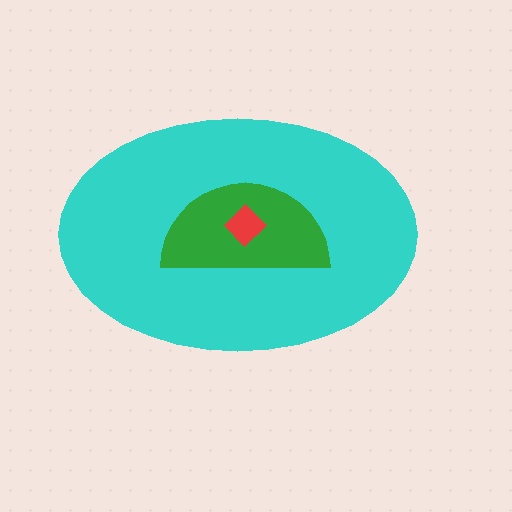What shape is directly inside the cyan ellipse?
The green semicircle.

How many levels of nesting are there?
3.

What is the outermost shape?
The cyan ellipse.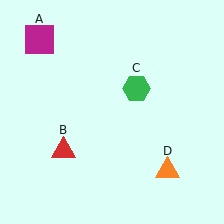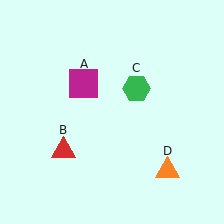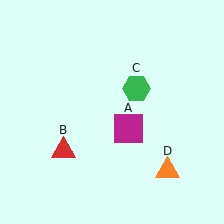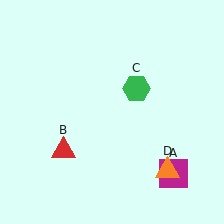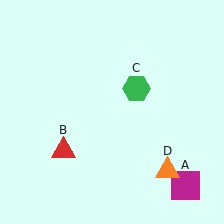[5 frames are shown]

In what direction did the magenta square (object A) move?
The magenta square (object A) moved down and to the right.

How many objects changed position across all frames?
1 object changed position: magenta square (object A).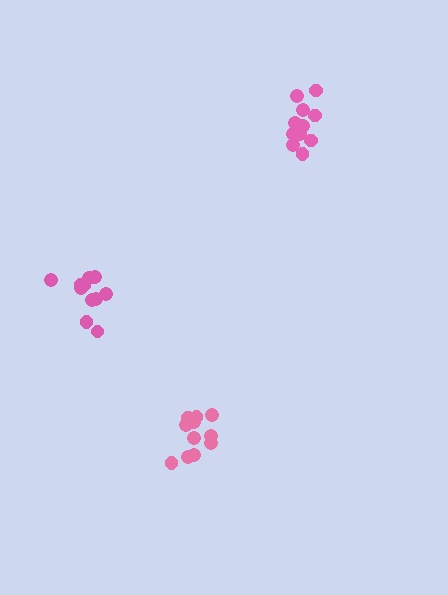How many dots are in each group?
Group 1: 11 dots, Group 2: 11 dots, Group 3: 11 dots (33 total).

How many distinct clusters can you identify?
There are 3 distinct clusters.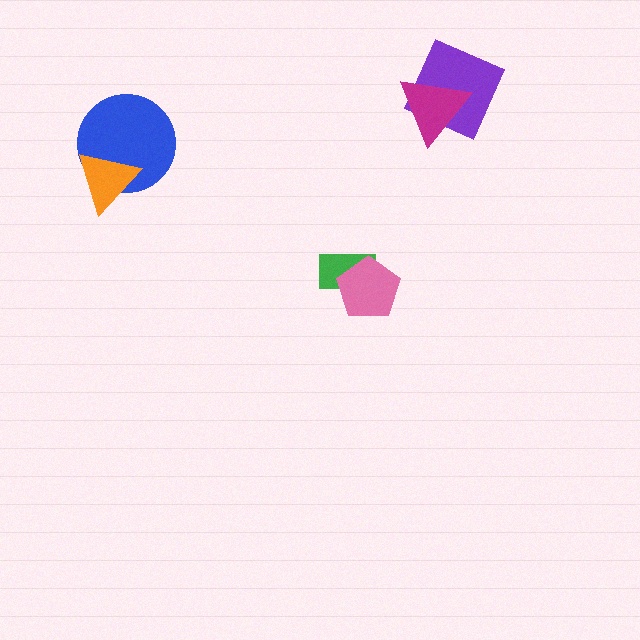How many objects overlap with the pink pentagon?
1 object overlaps with the pink pentagon.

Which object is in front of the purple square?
The magenta triangle is in front of the purple square.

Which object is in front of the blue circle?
The orange triangle is in front of the blue circle.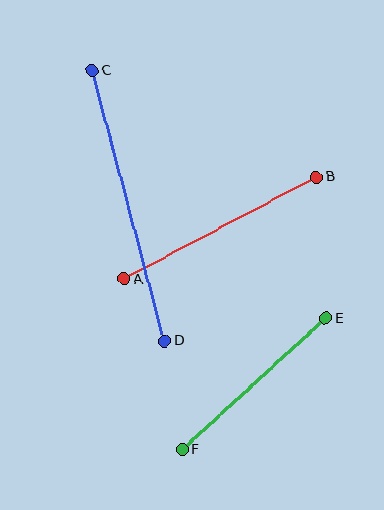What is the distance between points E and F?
The distance is approximately 195 pixels.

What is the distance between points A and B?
The distance is approximately 218 pixels.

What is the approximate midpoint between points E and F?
The midpoint is at approximately (254, 384) pixels.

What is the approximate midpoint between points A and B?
The midpoint is at approximately (220, 228) pixels.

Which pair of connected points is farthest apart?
Points C and D are farthest apart.